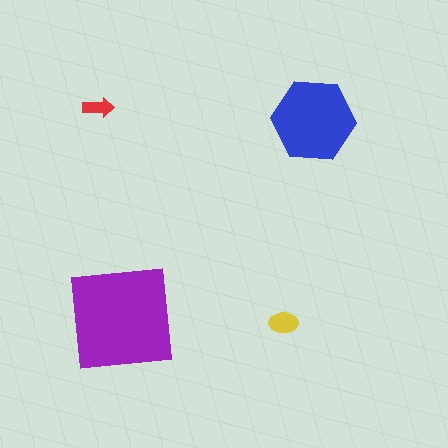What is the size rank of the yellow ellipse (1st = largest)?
3rd.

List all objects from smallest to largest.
The red arrow, the yellow ellipse, the blue hexagon, the purple square.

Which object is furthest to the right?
The blue hexagon is rightmost.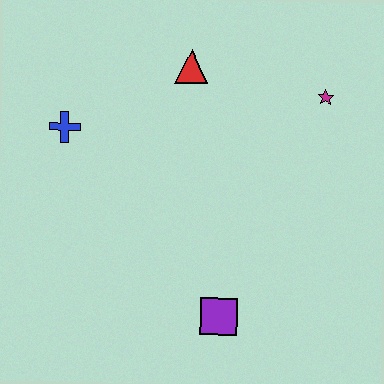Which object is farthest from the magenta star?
The blue cross is farthest from the magenta star.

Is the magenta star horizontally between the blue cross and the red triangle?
No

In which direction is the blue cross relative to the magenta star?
The blue cross is to the left of the magenta star.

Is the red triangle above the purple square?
Yes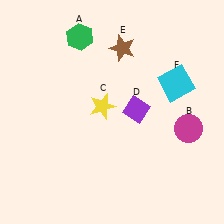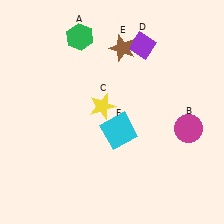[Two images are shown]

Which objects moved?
The objects that moved are: the purple diamond (D), the cyan square (F).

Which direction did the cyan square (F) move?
The cyan square (F) moved left.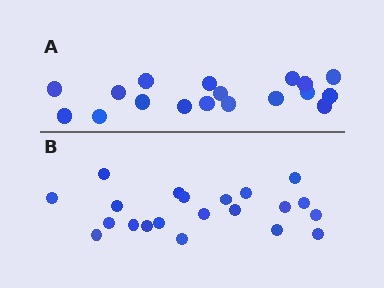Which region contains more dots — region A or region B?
Region B (the bottom region) has more dots.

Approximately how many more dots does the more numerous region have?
Region B has just a few more — roughly 2 or 3 more dots than region A.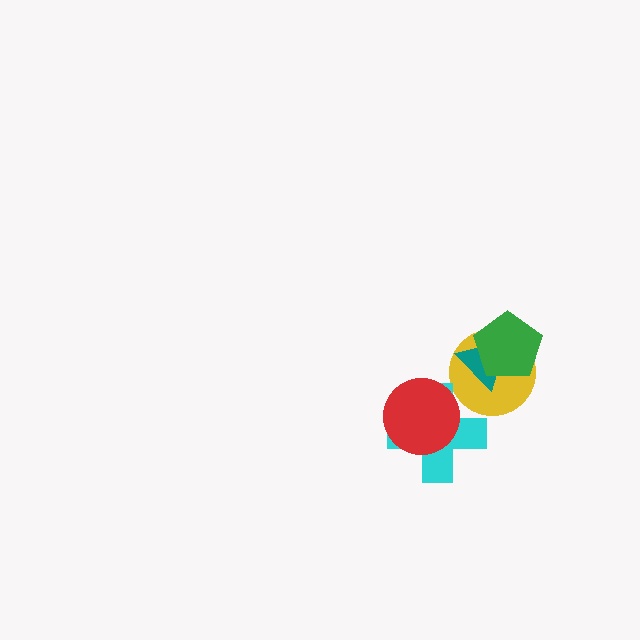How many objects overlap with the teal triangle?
2 objects overlap with the teal triangle.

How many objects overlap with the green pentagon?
2 objects overlap with the green pentagon.